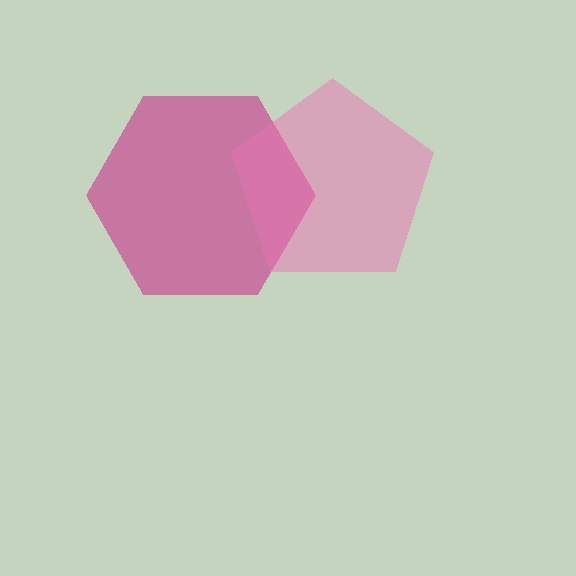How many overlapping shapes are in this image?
There are 2 overlapping shapes in the image.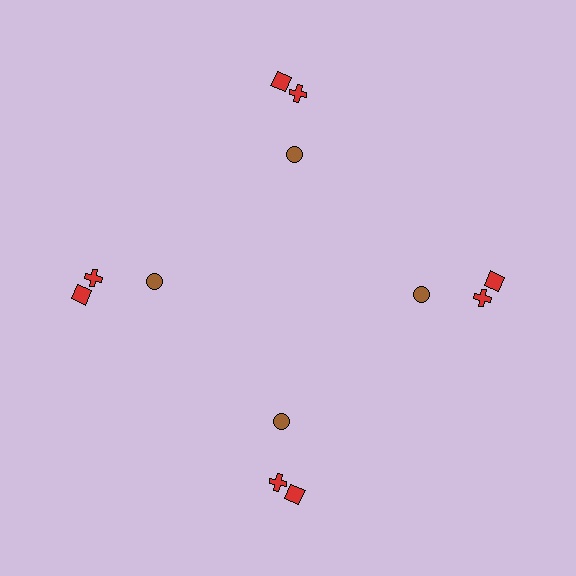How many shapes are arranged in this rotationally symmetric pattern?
There are 12 shapes, arranged in 4 groups of 3.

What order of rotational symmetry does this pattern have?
This pattern has 4-fold rotational symmetry.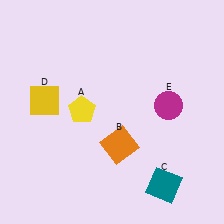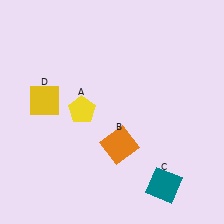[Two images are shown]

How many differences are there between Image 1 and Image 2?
There is 1 difference between the two images.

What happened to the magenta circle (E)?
The magenta circle (E) was removed in Image 2. It was in the top-right area of Image 1.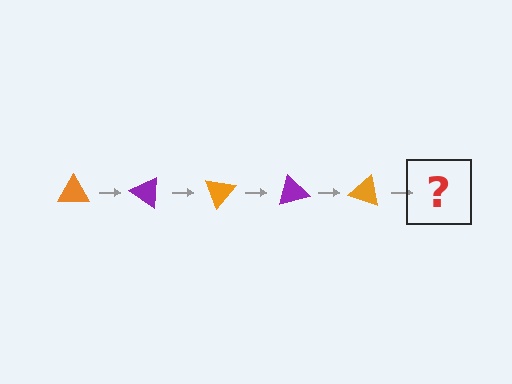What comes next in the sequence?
The next element should be a purple triangle, rotated 175 degrees from the start.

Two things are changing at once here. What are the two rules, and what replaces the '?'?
The two rules are that it rotates 35 degrees each step and the color cycles through orange and purple. The '?' should be a purple triangle, rotated 175 degrees from the start.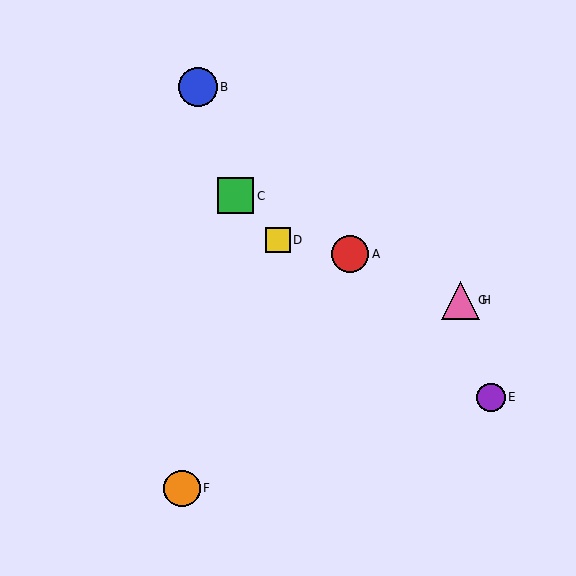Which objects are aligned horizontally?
Objects G, H are aligned horizontally.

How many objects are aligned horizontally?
2 objects (G, H) are aligned horizontally.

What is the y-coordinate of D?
Object D is at y≈240.